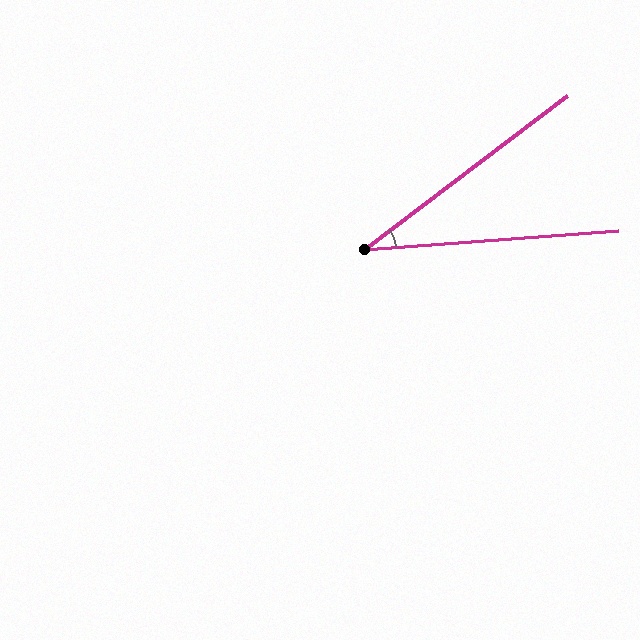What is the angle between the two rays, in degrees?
Approximately 33 degrees.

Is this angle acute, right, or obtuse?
It is acute.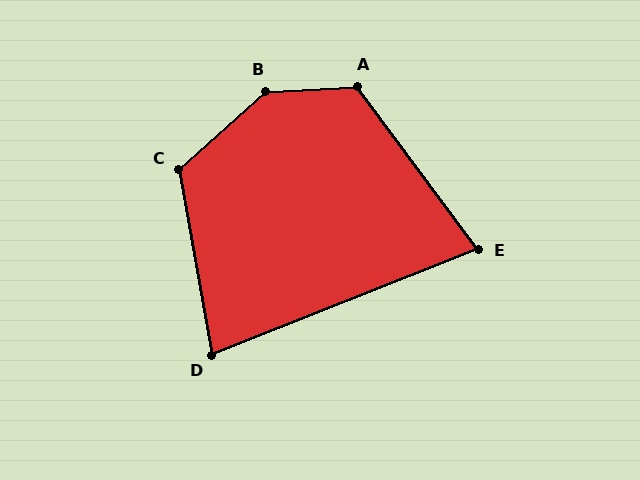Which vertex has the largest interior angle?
B, at approximately 141 degrees.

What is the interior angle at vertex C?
Approximately 122 degrees (obtuse).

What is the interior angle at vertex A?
Approximately 123 degrees (obtuse).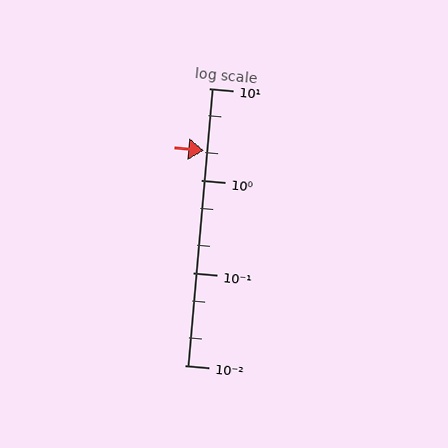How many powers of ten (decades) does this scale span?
The scale spans 3 decades, from 0.01 to 10.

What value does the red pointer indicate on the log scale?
The pointer indicates approximately 2.1.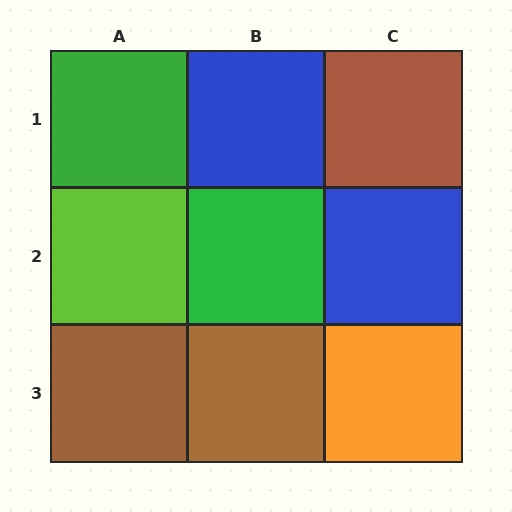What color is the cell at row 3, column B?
Brown.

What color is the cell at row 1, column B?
Blue.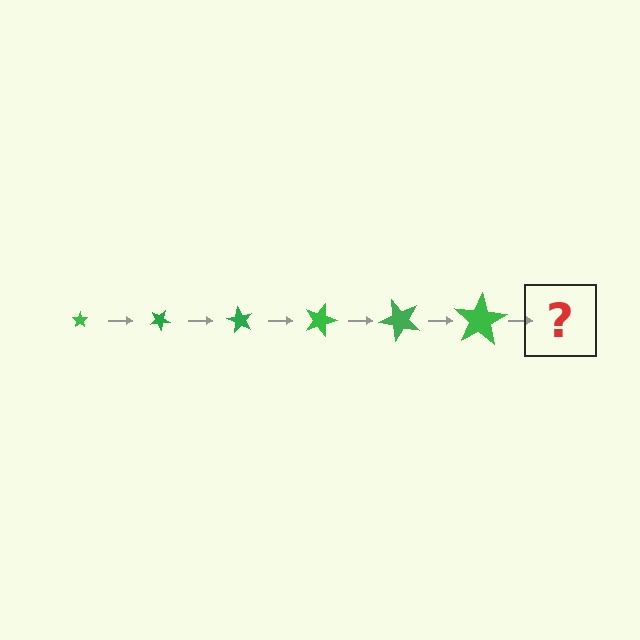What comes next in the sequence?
The next element should be a star, larger than the previous one and rotated 180 degrees from the start.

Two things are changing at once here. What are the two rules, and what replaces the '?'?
The two rules are that the star grows larger each step and it rotates 30 degrees each step. The '?' should be a star, larger than the previous one and rotated 180 degrees from the start.